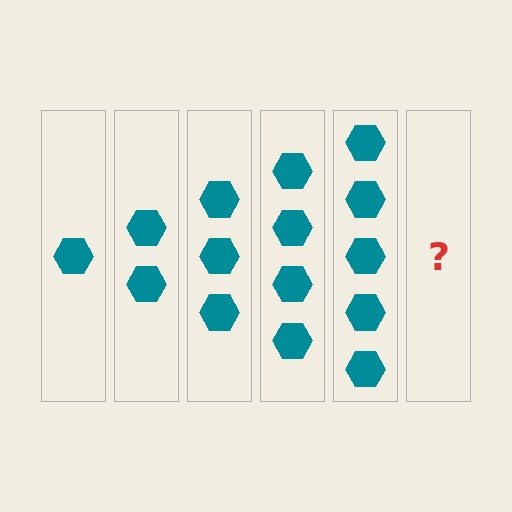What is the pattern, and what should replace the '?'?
The pattern is that each step adds one more hexagon. The '?' should be 6 hexagons.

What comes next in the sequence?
The next element should be 6 hexagons.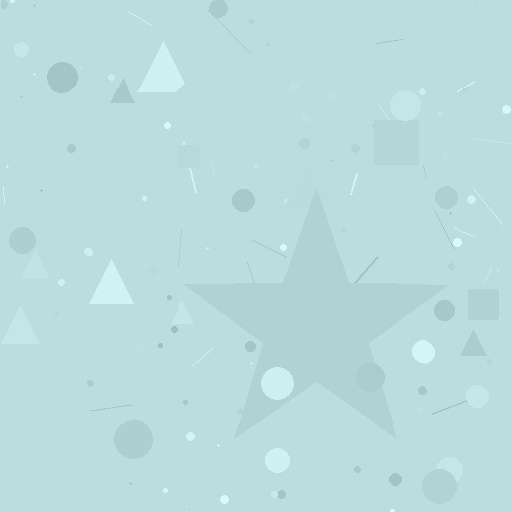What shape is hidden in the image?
A star is hidden in the image.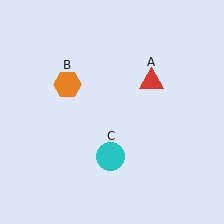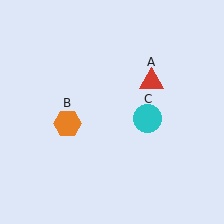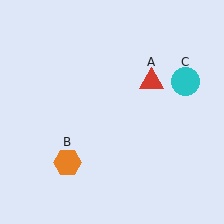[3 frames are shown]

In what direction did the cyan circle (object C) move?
The cyan circle (object C) moved up and to the right.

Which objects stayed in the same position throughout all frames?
Red triangle (object A) remained stationary.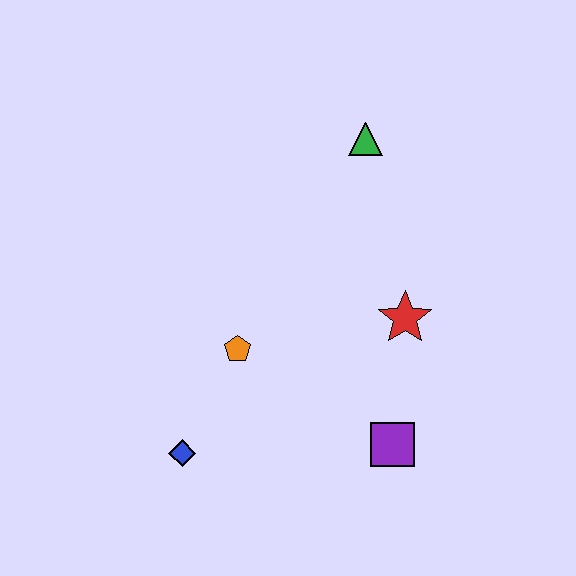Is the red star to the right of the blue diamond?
Yes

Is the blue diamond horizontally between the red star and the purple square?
No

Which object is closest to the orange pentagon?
The blue diamond is closest to the orange pentagon.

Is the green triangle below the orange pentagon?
No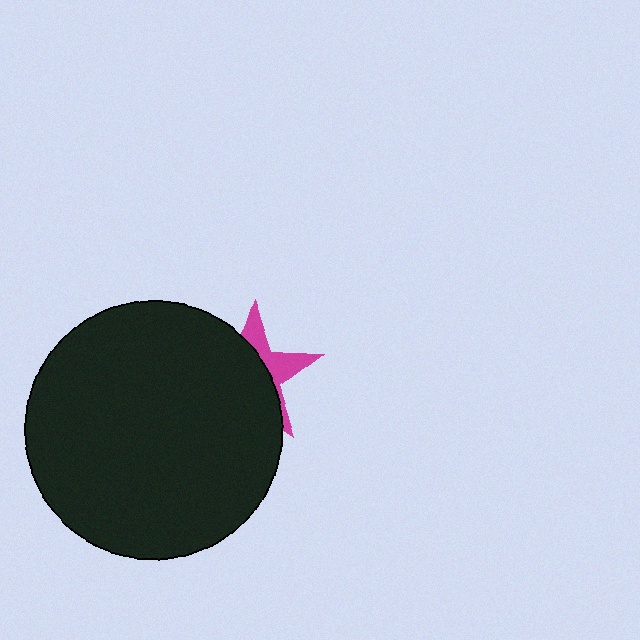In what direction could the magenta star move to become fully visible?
The magenta star could move right. That would shift it out from behind the black circle entirely.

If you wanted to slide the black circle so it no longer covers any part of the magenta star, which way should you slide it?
Slide it left — that is the most direct way to separate the two shapes.